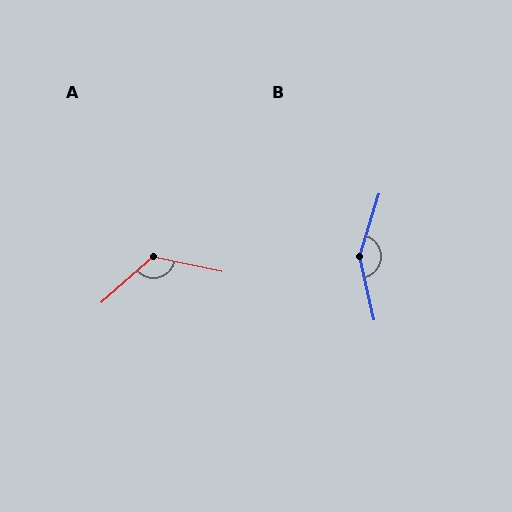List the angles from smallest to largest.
A (127°), B (150°).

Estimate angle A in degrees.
Approximately 127 degrees.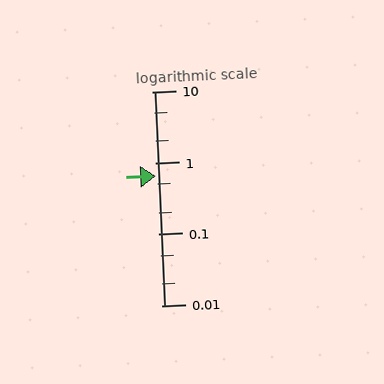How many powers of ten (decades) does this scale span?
The scale spans 3 decades, from 0.01 to 10.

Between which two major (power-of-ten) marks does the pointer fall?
The pointer is between 0.1 and 1.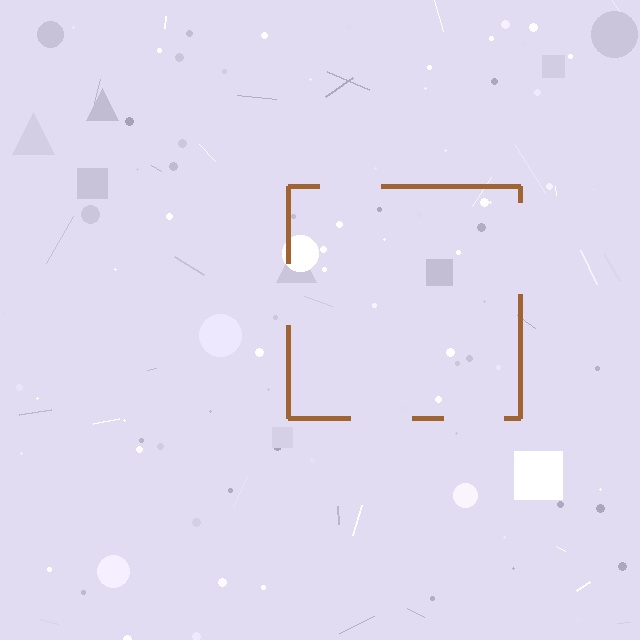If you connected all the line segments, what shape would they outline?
They would outline a square.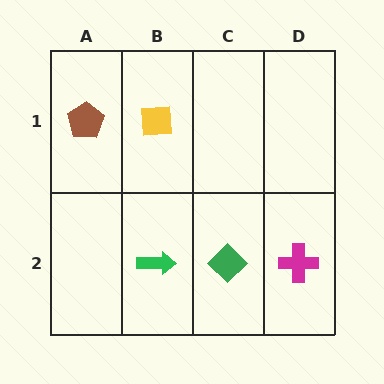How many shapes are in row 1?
2 shapes.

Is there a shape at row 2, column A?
No, that cell is empty.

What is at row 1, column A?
A brown pentagon.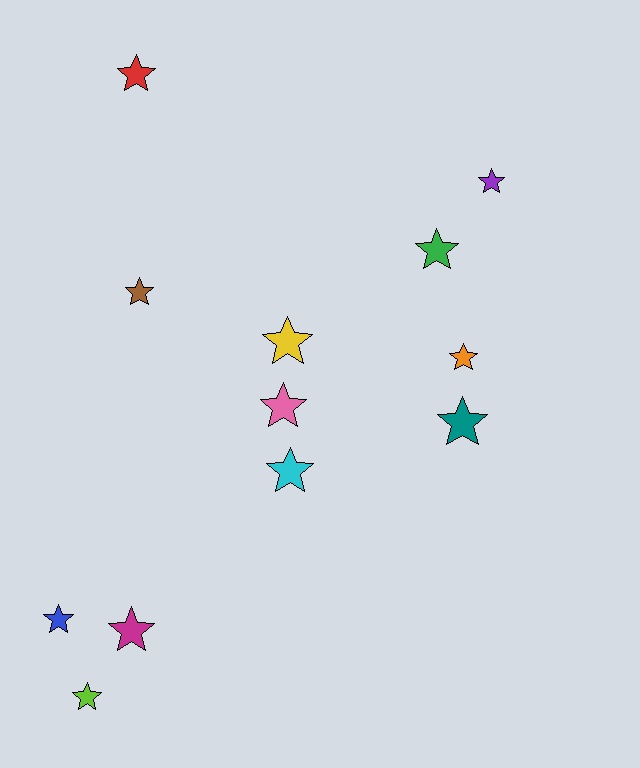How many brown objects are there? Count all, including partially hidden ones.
There is 1 brown object.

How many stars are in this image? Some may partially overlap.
There are 12 stars.